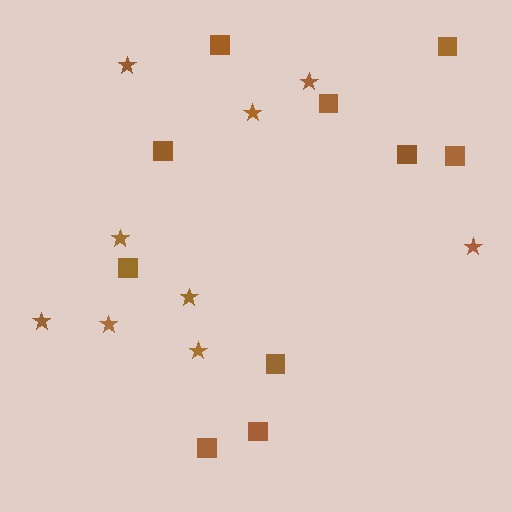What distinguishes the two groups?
There are 2 groups: one group of stars (9) and one group of squares (10).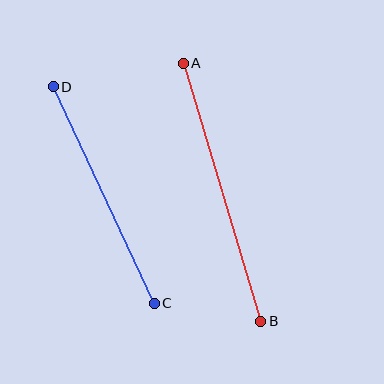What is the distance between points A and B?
The distance is approximately 270 pixels.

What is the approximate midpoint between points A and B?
The midpoint is at approximately (222, 192) pixels.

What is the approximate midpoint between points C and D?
The midpoint is at approximately (104, 195) pixels.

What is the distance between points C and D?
The distance is approximately 239 pixels.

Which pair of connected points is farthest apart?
Points A and B are farthest apart.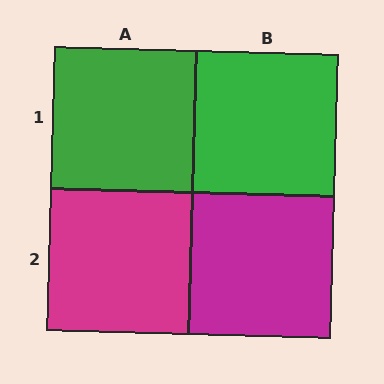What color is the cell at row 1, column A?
Green.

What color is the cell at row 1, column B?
Green.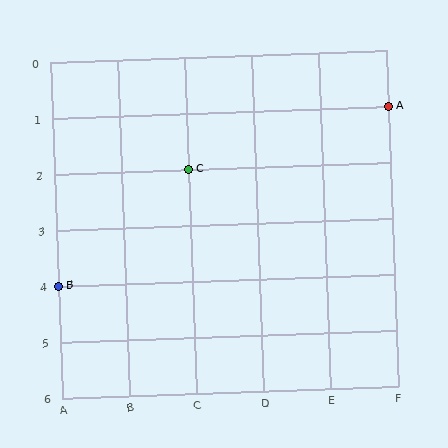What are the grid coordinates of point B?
Point B is at grid coordinates (A, 4).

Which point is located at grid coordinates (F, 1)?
Point A is at (F, 1).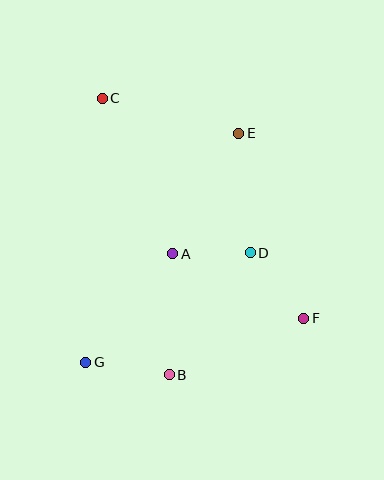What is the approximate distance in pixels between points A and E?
The distance between A and E is approximately 138 pixels.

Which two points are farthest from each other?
Points C and F are farthest from each other.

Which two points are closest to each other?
Points A and D are closest to each other.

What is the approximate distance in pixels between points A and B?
The distance between A and B is approximately 121 pixels.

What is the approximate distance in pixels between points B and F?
The distance between B and F is approximately 146 pixels.